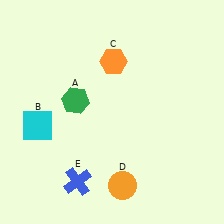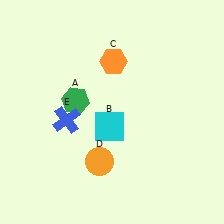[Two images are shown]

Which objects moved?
The objects that moved are: the cyan square (B), the orange circle (D), the blue cross (E).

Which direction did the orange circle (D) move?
The orange circle (D) moved up.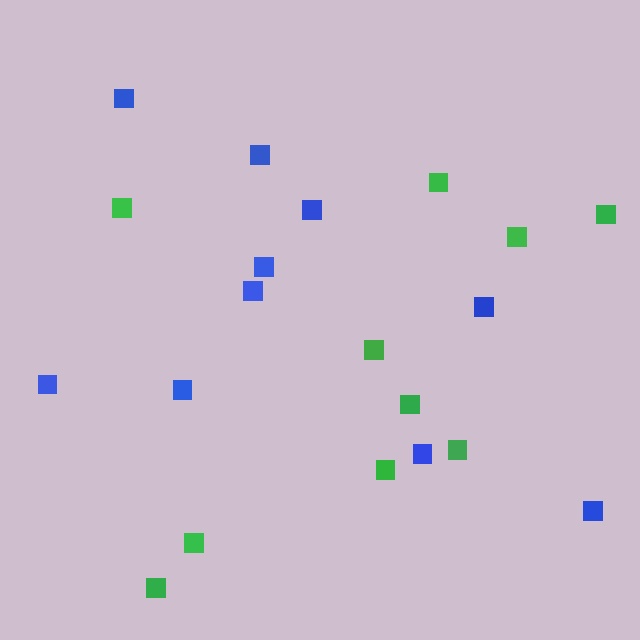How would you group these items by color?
There are 2 groups: one group of blue squares (10) and one group of green squares (10).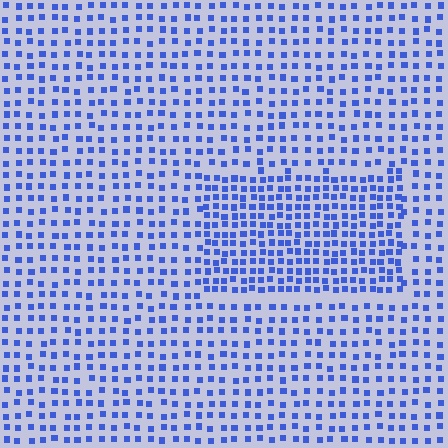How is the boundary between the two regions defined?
The boundary is defined by a change in element density (approximately 1.7x ratio). All elements are the same color, size, and shape.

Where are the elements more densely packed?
The elements are more densely packed inside the rectangle boundary.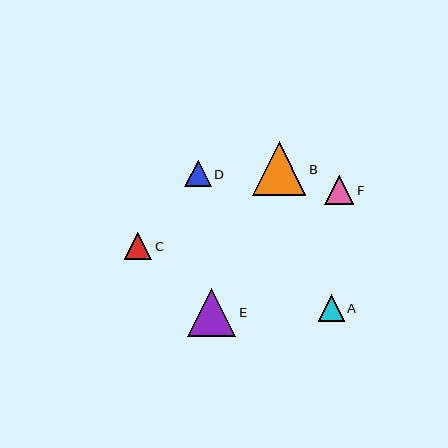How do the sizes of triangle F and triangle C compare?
Triangle F and triangle C are approximately the same size.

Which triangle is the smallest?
Triangle D is the smallest with a size of approximately 26 pixels.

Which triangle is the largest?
Triangle B is the largest with a size of approximately 54 pixels.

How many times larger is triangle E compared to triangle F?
Triangle E is approximately 1.6 times the size of triangle F.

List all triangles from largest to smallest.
From largest to smallest: B, E, F, C, A, D.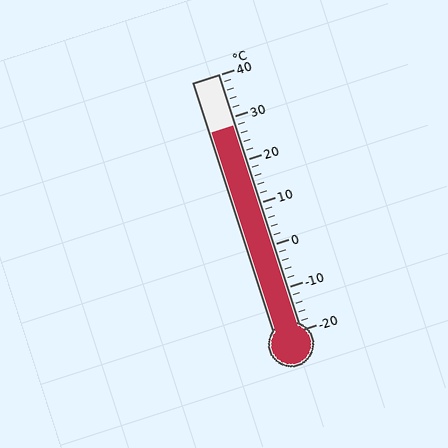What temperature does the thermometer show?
The thermometer shows approximately 28°C.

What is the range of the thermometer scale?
The thermometer scale ranges from -20°C to 40°C.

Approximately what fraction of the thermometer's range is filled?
The thermometer is filled to approximately 80% of its range.